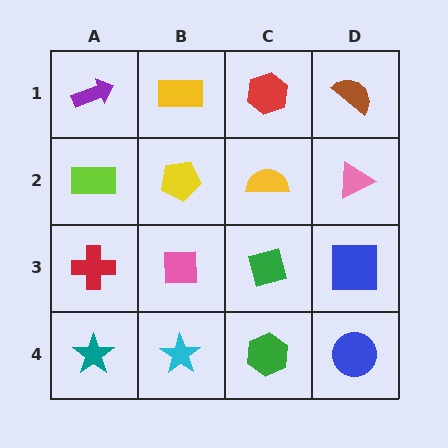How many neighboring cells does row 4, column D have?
2.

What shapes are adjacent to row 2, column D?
A brown semicircle (row 1, column D), a blue square (row 3, column D), a yellow semicircle (row 2, column C).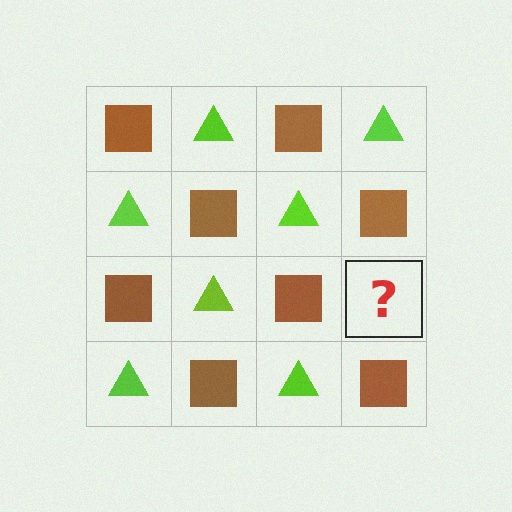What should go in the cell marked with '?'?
The missing cell should contain a lime triangle.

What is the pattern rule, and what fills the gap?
The rule is that it alternates brown square and lime triangle in a checkerboard pattern. The gap should be filled with a lime triangle.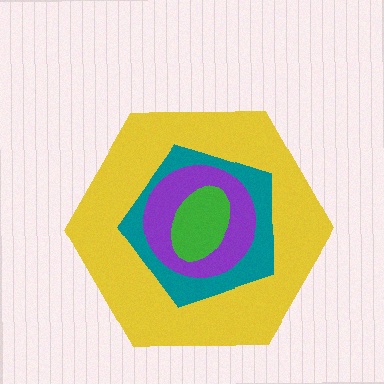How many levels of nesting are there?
4.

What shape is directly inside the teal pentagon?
The purple circle.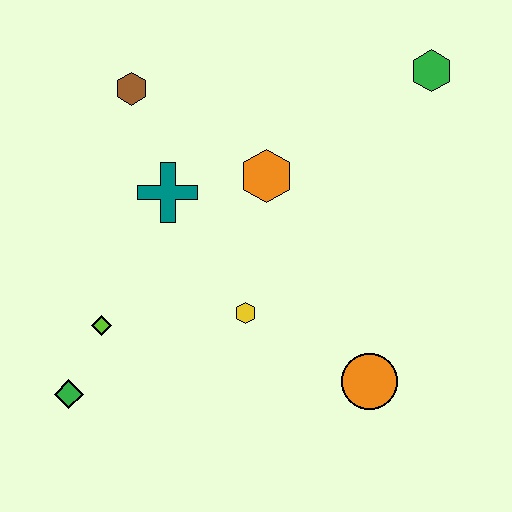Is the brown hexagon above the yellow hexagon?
Yes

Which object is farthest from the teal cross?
The green hexagon is farthest from the teal cross.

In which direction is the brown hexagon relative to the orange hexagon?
The brown hexagon is to the left of the orange hexagon.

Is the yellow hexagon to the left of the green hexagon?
Yes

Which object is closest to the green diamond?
The lime diamond is closest to the green diamond.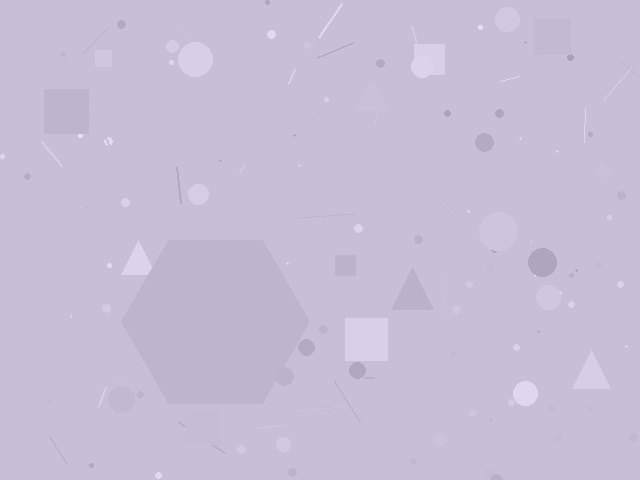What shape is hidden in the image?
A hexagon is hidden in the image.